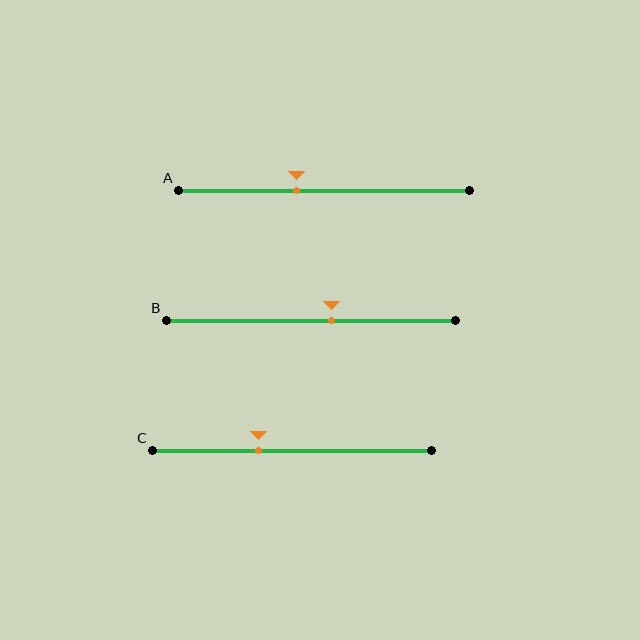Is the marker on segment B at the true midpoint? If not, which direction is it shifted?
No, the marker on segment B is shifted to the right by about 7% of the segment length.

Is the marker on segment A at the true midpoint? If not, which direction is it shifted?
No, the marker on segment A is shifted to the left by about 9% of the segment length.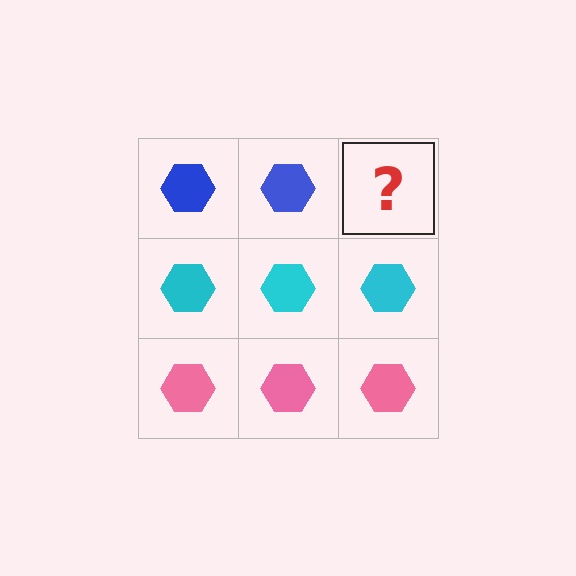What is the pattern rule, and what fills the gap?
The rule is that each row has a consistent color. The gap should be filled with a blue hexagon.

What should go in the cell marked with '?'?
The missing cell should contain a blue hexagon.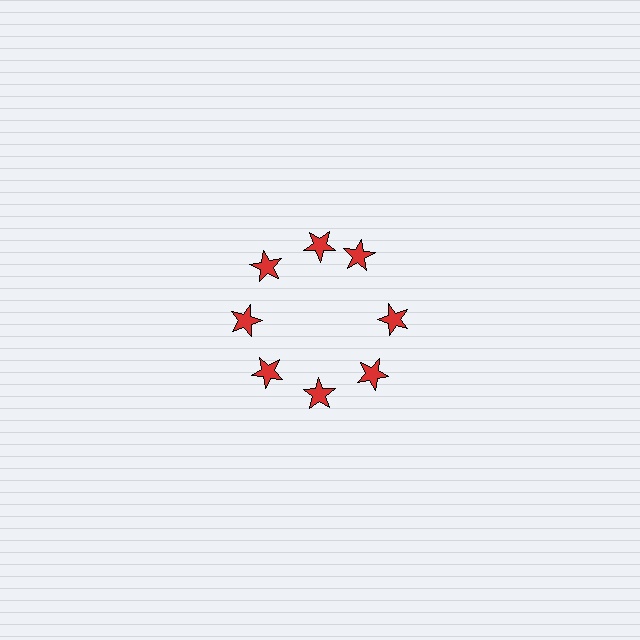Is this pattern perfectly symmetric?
No. The 8 red stars are arranged in a ring, but one element near the 2 o'clock position is rotated out of alignment along the ring, breaking the 8-fold rotational symmetry.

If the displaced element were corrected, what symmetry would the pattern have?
It would have 8-fold rotational symmetry — the pattern would map onto itself every 45 degrees.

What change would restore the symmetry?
The symmetry would be restored by rotating it back into even spacing with its neighbors so that all 8 stars sit at equal angles and equal distance from the center.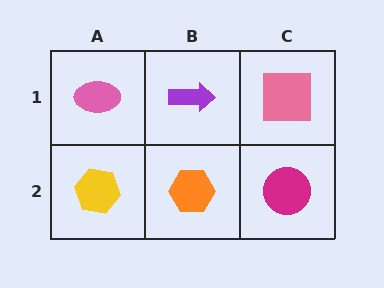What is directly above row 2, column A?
A pink ellipse.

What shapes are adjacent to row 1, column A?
A yellow hexagon (row 2, column A), a purple arrow (row 1, column B).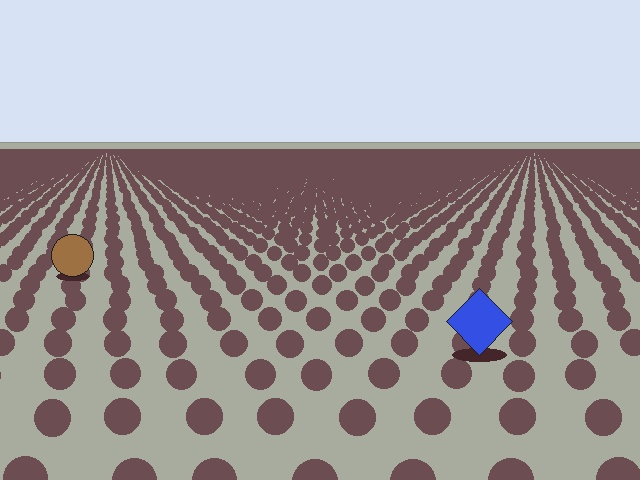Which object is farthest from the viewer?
The brown circle is farthest from the viewer. It appears smaller and the ground texture around it is denser.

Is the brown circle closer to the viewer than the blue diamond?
No. The blue diamond is closer — you can tell from the texture gradient: the ground texture is coarser near it.